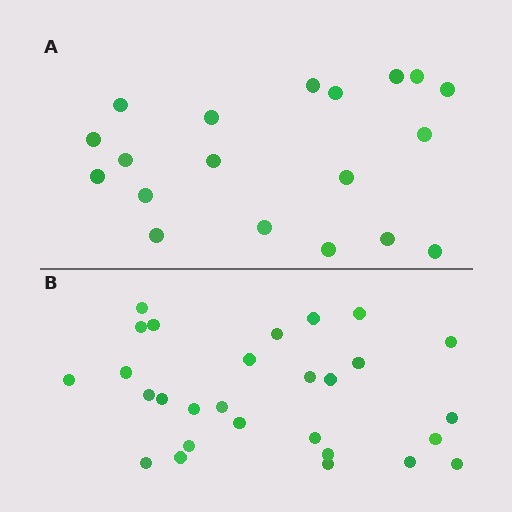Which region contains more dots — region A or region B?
Region B (the bottom region) has more dots.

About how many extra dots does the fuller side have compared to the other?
Region B has roughly 8 or so more dots than region A.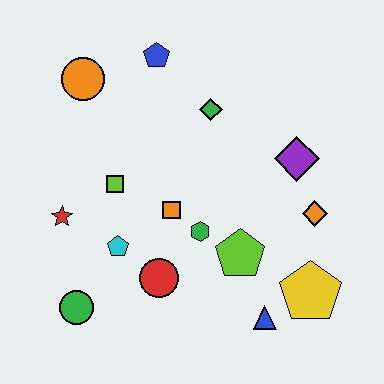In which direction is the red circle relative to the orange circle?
The red circle is below the orange circle.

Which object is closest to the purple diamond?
The orange diamond is closest to the purple diamond.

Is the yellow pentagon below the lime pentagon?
Yes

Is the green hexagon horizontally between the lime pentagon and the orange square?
Yes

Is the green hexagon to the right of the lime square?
Yes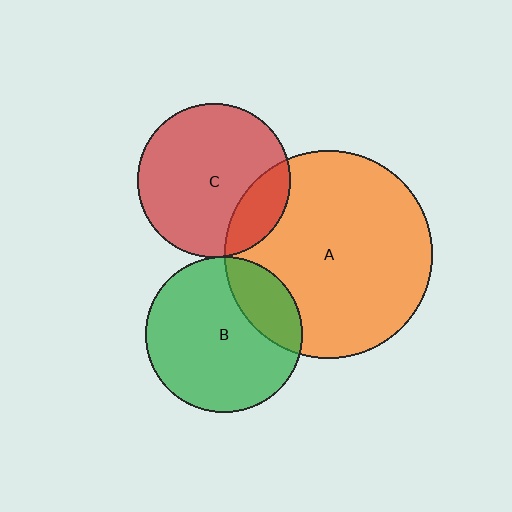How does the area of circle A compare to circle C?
Approximately 1.8 times.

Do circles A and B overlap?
Yes.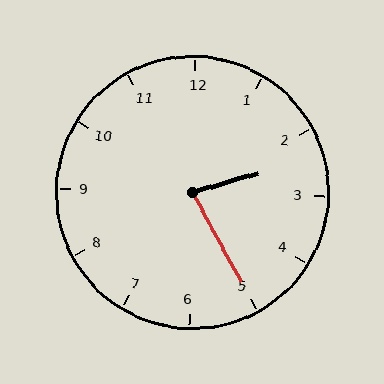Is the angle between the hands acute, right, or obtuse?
It is acute.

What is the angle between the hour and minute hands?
Approximately 78 degrees.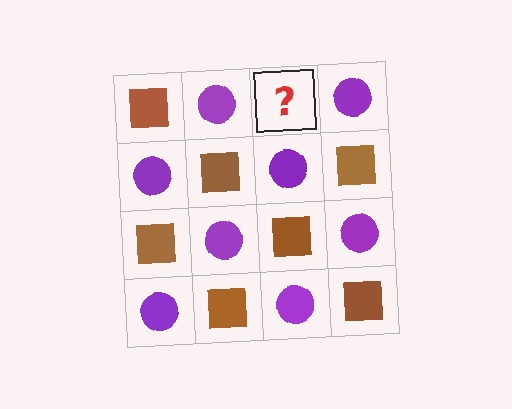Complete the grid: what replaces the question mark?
The question mark should be replaced with a brown square.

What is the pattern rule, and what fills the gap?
The rule is that it alternates brown square and purple circle in a checkerboard pattern. The gap should be filled with a brown square.